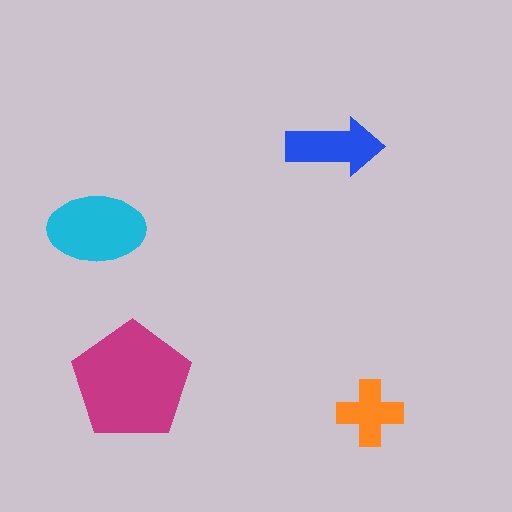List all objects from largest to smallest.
The magenta pentagon, the cyan ellipse, the blue arrow, the orange cross.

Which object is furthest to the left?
The cyan ellipse is leftmost.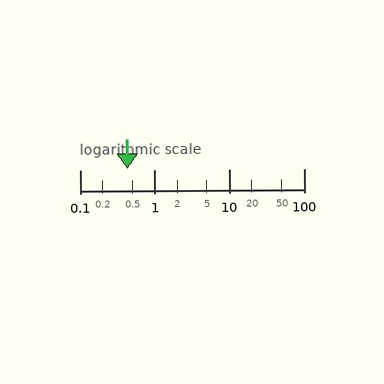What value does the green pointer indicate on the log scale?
The pointer indicates approximately 0.43.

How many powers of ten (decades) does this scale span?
The scale spans 3 decades, from 0.1 to 100.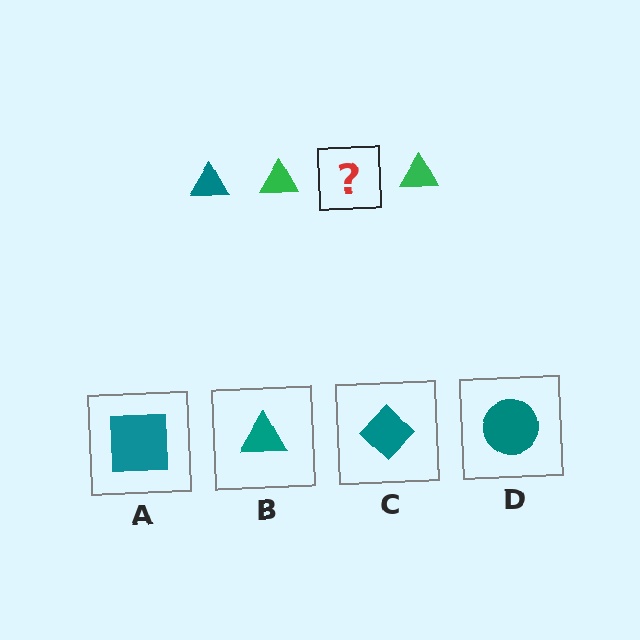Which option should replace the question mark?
Option B.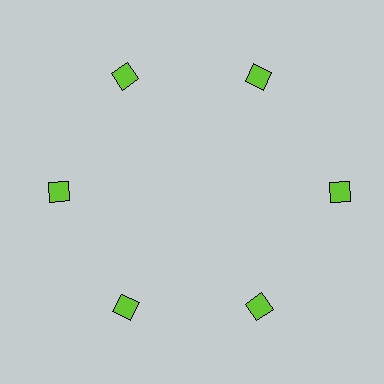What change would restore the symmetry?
The symmetry would be restored by moving it inward, back onto the ring so that all 6 diamonds sit at equal angles and equal distance from the center.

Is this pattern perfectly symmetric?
No. The 6 lime diamonds are arranged in a ring, but one element near the 3 o'clock position is pushed outward from the center, breaking the 6-fold rotational symmetry.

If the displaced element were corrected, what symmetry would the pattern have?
It would have 6-fold rotational symmetry — the pattern would map onto itself every 60 degrees.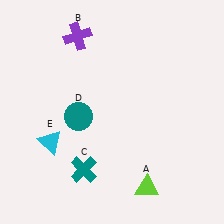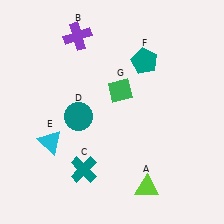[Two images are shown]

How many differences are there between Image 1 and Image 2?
There are 2 differences between the two images.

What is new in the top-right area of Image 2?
A green diamond (G) was added in the top-right area of Image 2.